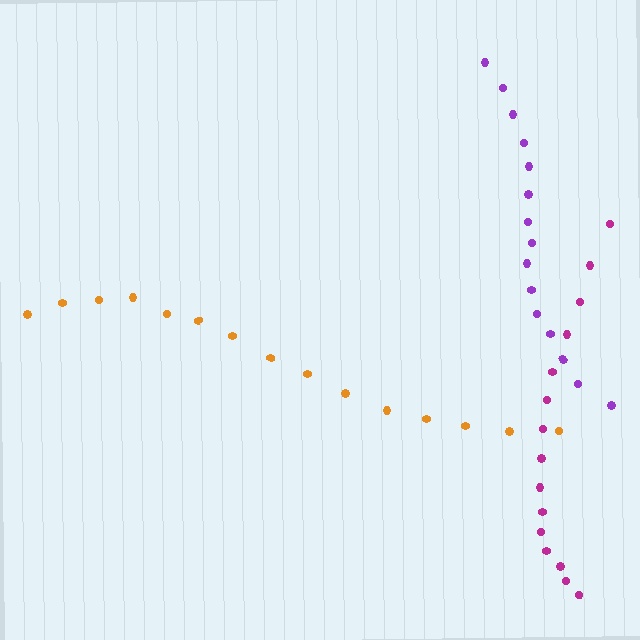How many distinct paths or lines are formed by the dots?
There are 3 distinct paths.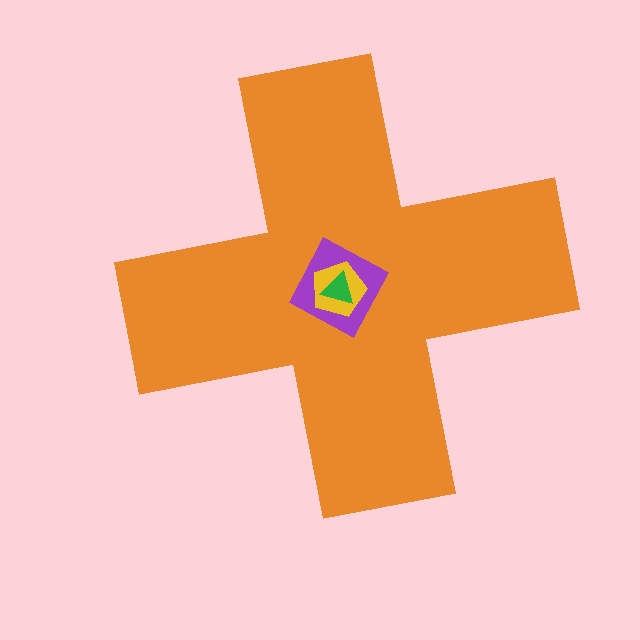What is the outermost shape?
The orange cross.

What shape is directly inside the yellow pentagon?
The green triangle.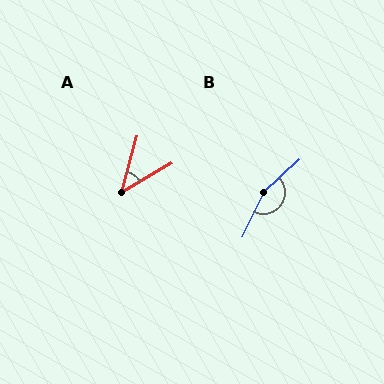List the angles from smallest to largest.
A (45°), B (159°).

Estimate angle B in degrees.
Approximately 159 degrees.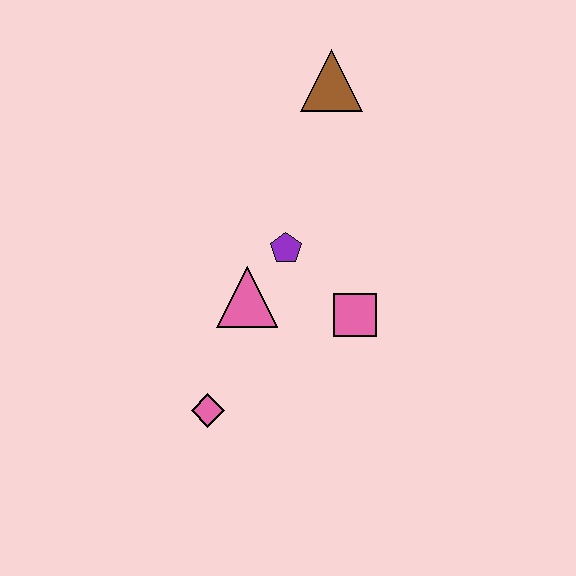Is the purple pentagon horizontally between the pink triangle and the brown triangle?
Yes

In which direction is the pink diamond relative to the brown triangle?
The pink diamond is below the brown triangle.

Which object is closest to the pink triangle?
The purple pentagon is closest to the pink triangle.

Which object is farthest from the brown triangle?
The pink diamond is farthest from the brown triangle.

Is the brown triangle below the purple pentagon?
No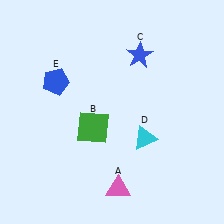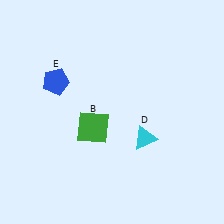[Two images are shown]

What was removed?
The blue star (C), the pink triangle (A) were removed in Image 2.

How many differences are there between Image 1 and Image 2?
There are 2 differences between the two images.